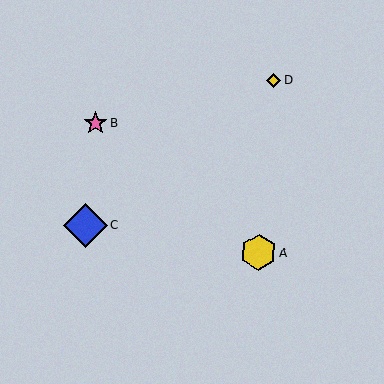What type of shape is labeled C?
Shape C is a blue diamond.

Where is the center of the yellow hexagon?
The center of the yellow hexagon is at (259, 252).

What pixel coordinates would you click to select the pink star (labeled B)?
Click at (95, 123) to select the pink star B.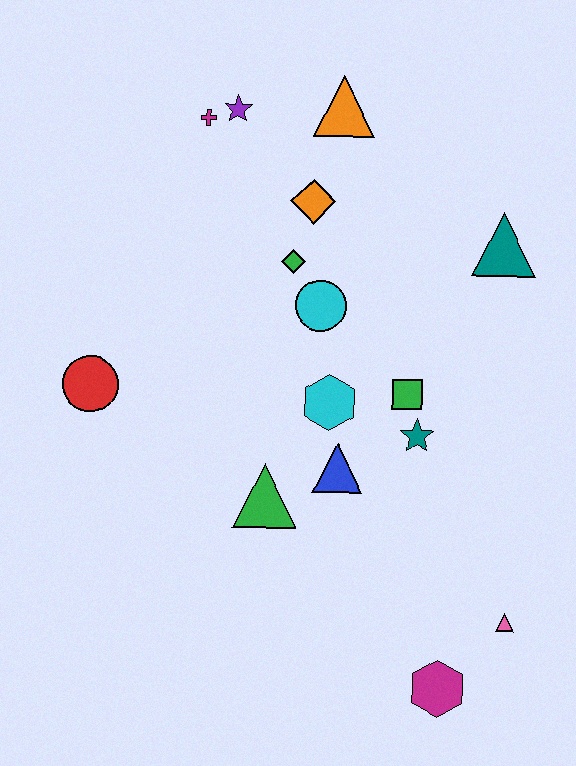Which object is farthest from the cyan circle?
The magenta hexagon is farthest from the cyan circle.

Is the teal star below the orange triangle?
Yes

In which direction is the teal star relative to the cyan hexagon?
The teal star is to the right of the cyan hexagon.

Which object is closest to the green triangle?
The blue triangle is closest to the green triangle.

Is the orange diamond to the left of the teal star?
Yes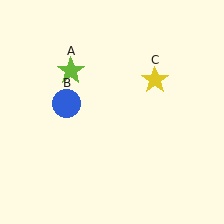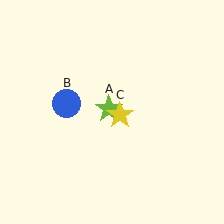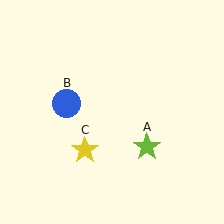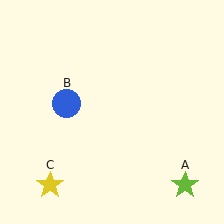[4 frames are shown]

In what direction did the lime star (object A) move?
The lime star (object A) moved down and to the right.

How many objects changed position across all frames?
2 objects changed position: lime star (object A), yellow star (object C).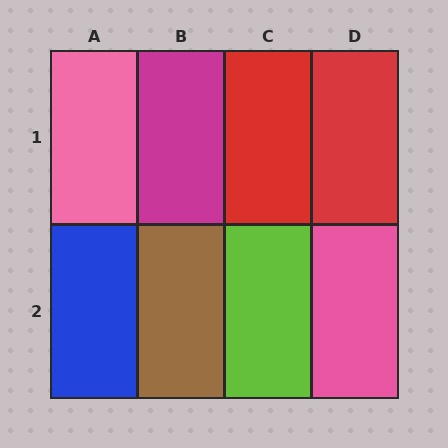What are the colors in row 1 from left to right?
Pink, magenta, red, red.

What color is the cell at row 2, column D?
Pink.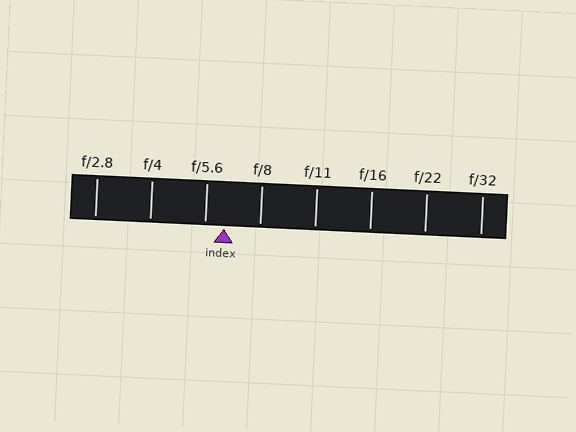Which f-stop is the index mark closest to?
The index mark is closest to f/5.6.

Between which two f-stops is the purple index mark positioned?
The index mark is between f/5.6 and f/8.